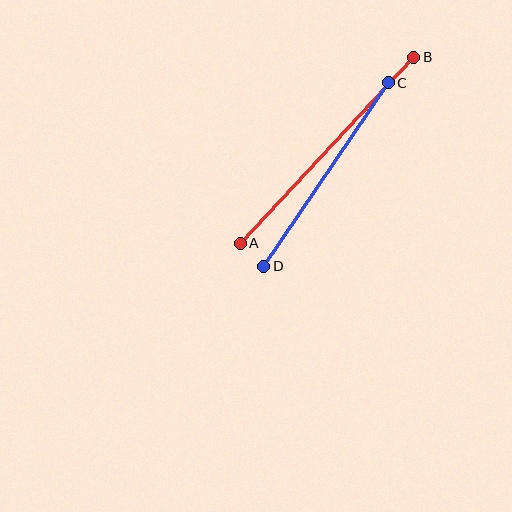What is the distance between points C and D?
The distance is approximately 222 pixels.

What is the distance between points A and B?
The distance is approximately 254 pixels.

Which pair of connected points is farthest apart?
Points A and B are farthest apart.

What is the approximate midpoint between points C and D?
The midpoint is at approximately (326, 175) pixels.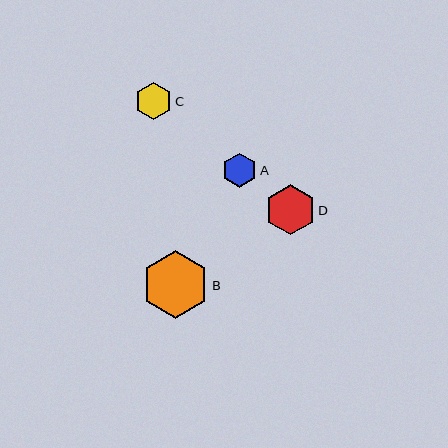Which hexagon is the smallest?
Hexagon A is the smallest with a size of approximately 35 pixels.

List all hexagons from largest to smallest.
From largest to smallest: B, D, C, A.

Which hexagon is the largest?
Hexagon B is the largest with a size of approximately 67 pixels.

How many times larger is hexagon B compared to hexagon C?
Hexagon B is approximately 1.8 times the size of hexagon C.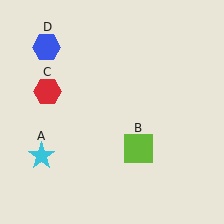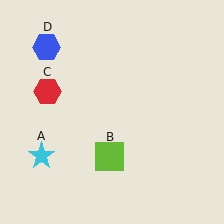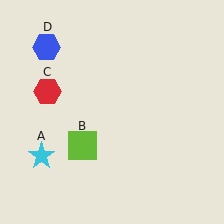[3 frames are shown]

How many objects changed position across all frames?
1 object changed position: lime square (object B).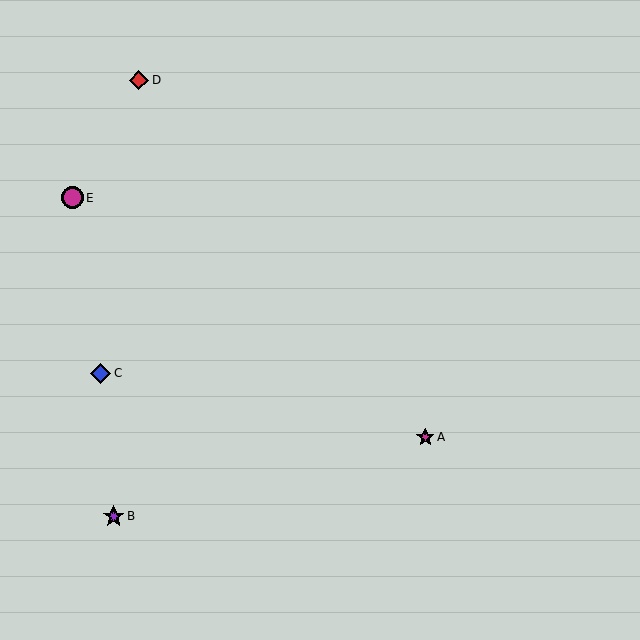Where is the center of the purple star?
The center of the purple star is at (114, 516).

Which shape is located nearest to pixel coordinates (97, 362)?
The blue diamond (labeled C) at (101, 373) is nearest to that location.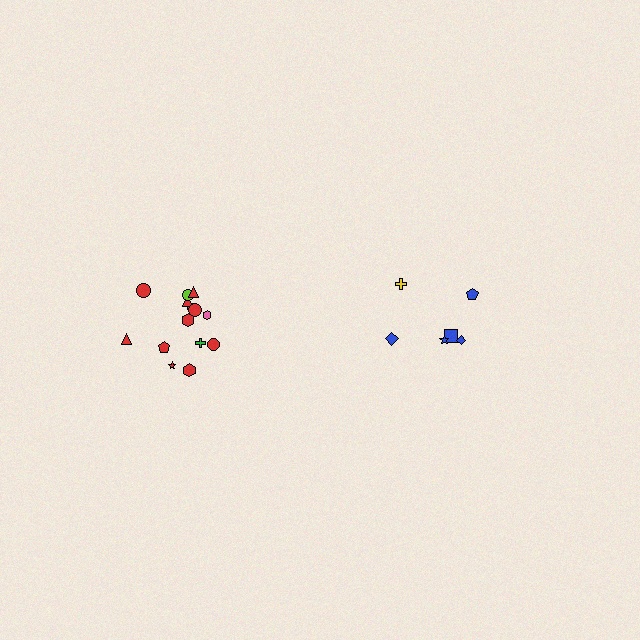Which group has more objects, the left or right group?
The left group.